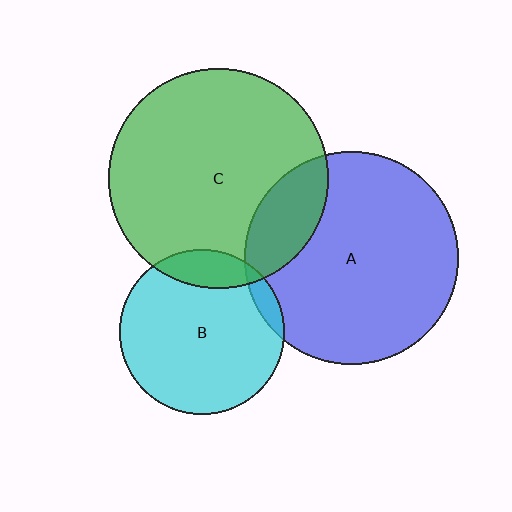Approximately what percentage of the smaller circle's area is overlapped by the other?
Approximately 15%.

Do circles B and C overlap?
Yes.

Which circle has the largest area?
Circle C (green).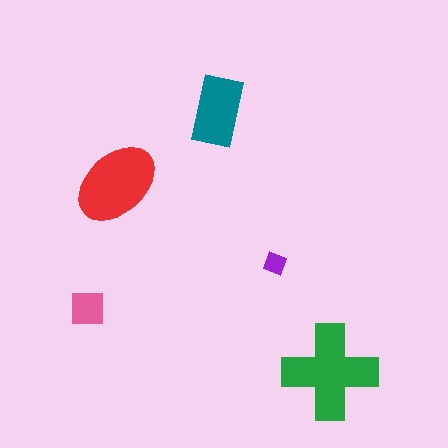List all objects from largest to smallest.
The green cross, the red ellipse, the teal rectangle, the pink square, the purple diamond.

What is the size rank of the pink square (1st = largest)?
4th.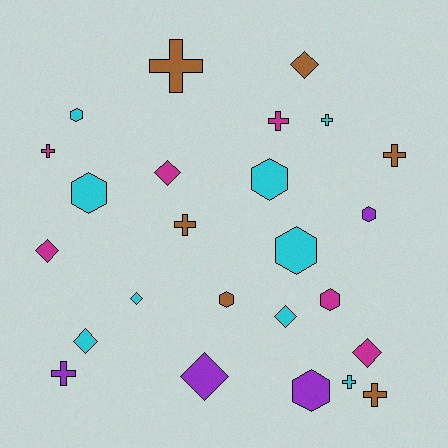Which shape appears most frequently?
Cross, with 9 objects.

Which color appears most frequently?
Cyan, with 9 objects.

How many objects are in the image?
There are 25 objects.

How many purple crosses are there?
There is 1 purple cross.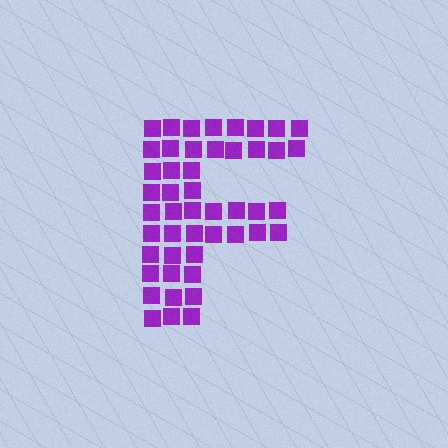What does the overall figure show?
The overall figure shows the letter F.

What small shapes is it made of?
It is made of small squares.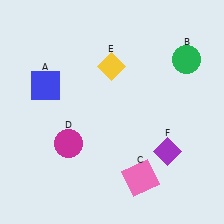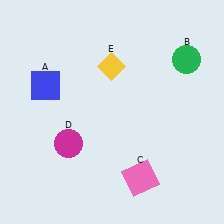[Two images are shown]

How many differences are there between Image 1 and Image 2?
There is 1 difference between the two images.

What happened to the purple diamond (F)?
The purple diamond (F) was removed in Image 2. It was in the bottom-right area of Image 1.